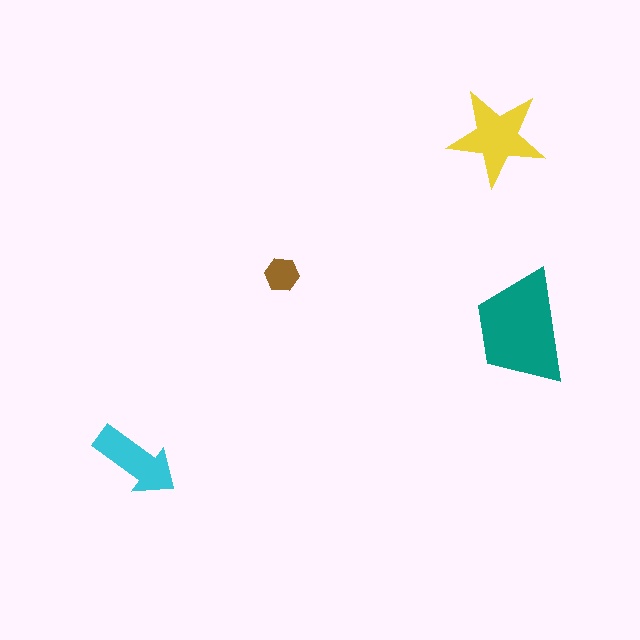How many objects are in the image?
There are 4 objects in the image.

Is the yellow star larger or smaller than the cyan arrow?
Larger.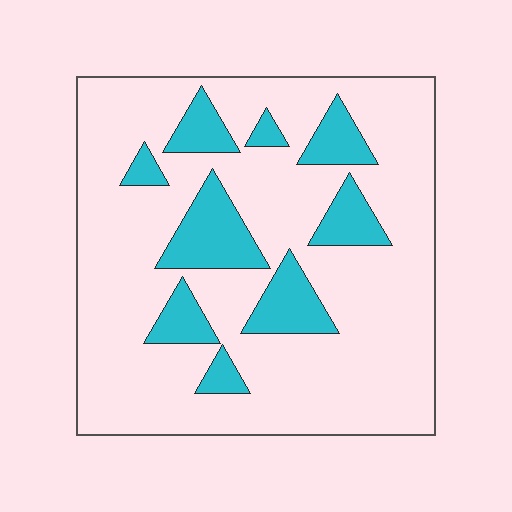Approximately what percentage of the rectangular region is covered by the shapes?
Approximately 20%.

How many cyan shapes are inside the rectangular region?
9.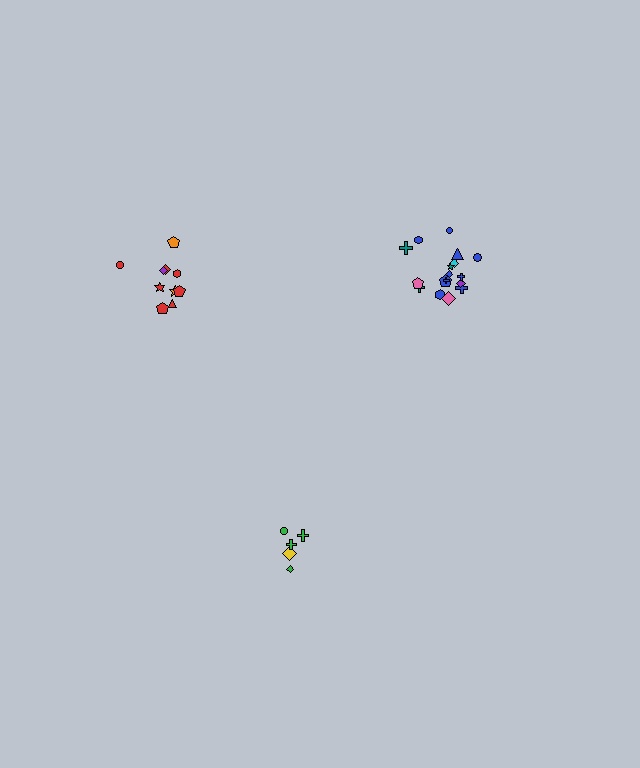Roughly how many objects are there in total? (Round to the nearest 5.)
Roughly 35 objects in total.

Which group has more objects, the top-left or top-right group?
The top-right group.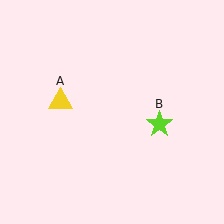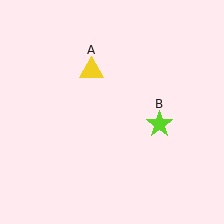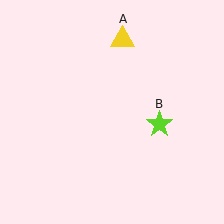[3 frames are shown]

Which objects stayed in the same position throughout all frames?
Lime star (object B) remained stationary.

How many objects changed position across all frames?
1 object changed position: yellow triangle (object A).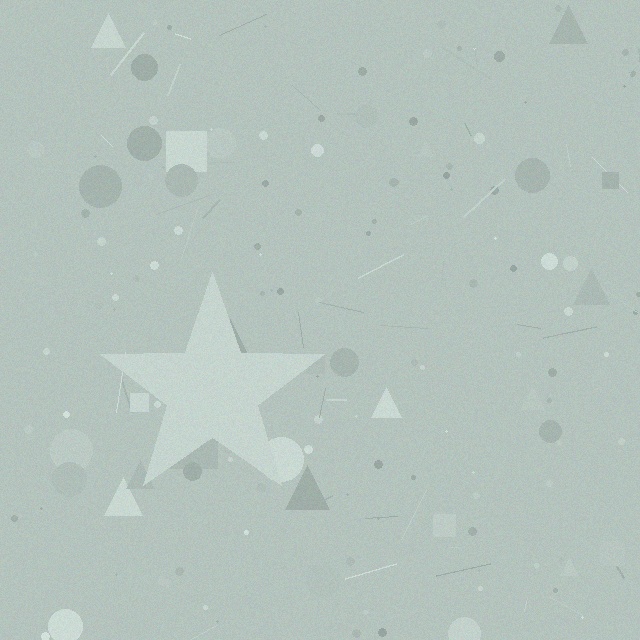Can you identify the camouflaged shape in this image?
The camouflaged shape is a star.